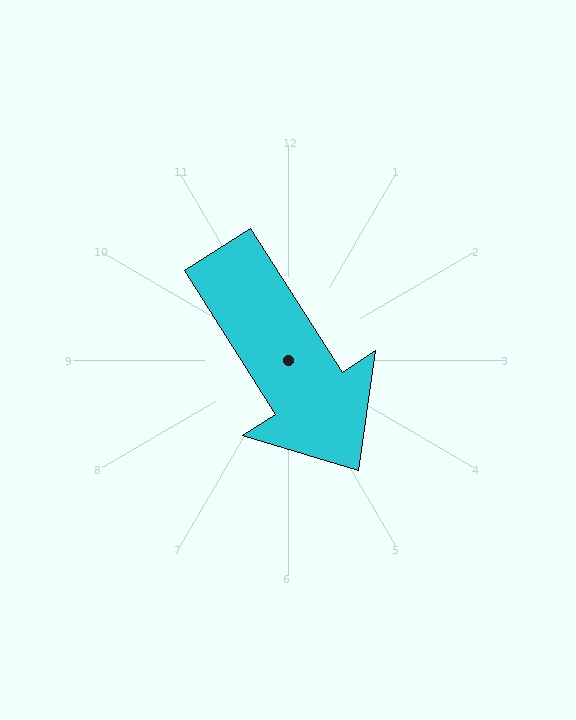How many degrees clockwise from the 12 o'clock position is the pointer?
Approximately 147 degrees.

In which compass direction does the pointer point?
Southeast.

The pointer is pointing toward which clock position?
Roughly 5 o'clock.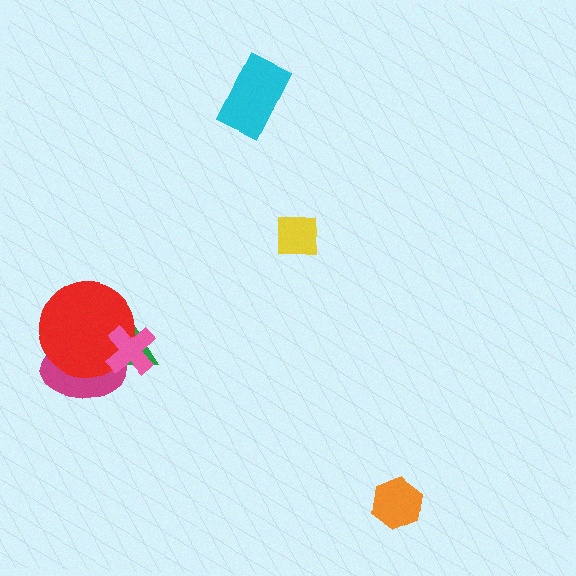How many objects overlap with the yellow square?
0 objects overlap with the yellow square.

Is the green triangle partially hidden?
Yes, it is partially covered by another shape.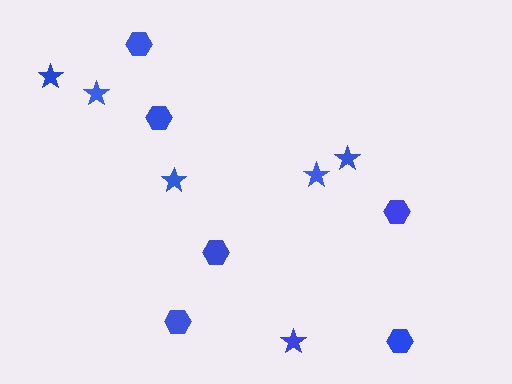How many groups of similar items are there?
There are 2 groups: one group of stars (6) and one group of hexagons (6).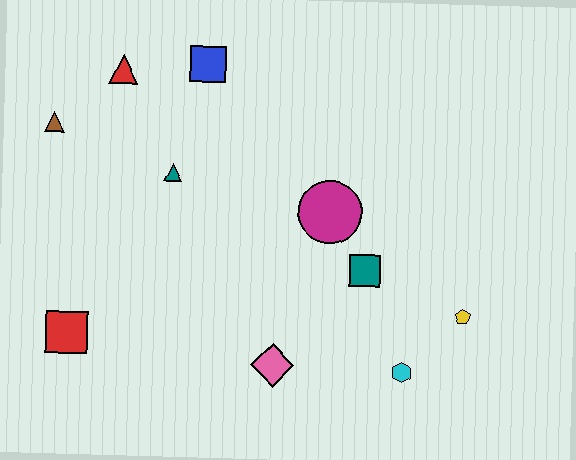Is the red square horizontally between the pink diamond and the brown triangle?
Yes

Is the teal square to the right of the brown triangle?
Yes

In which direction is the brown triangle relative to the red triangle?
The brown triangle is to the left of the red triangle.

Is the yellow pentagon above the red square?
Yes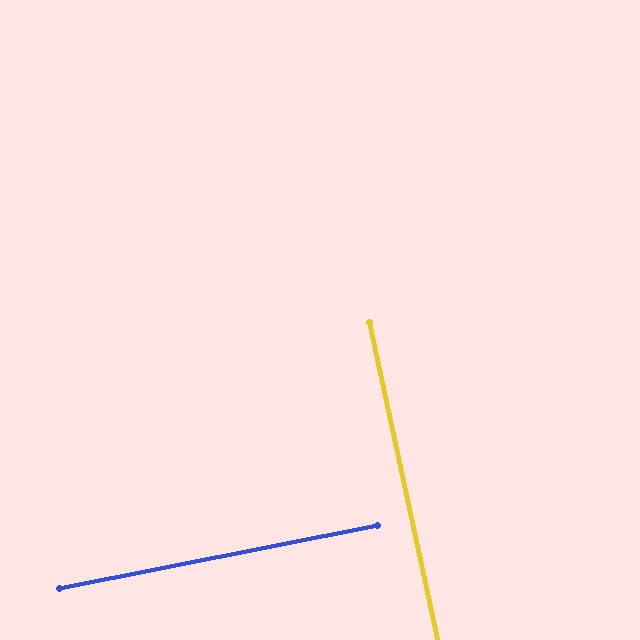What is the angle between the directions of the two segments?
Approximately 89 degrees.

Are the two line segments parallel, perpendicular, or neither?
Perpendicular — they meet at approximately 89°.